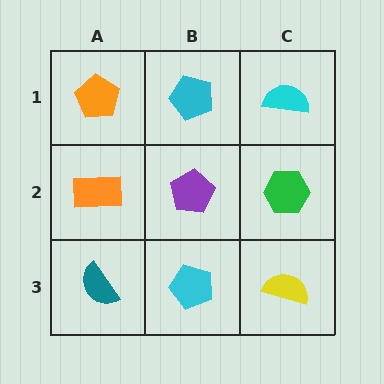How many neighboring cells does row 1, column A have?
2.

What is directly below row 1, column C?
A green hexagon.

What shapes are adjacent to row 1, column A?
An orange rectangle (row 2, column A), a cyan pentagon (row 1, column B).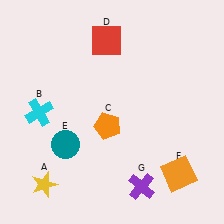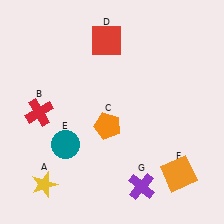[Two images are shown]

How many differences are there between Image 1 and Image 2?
There is 1 difference between the two images.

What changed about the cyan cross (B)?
In Image 1, B is cyan. In Image 2, it changed to red.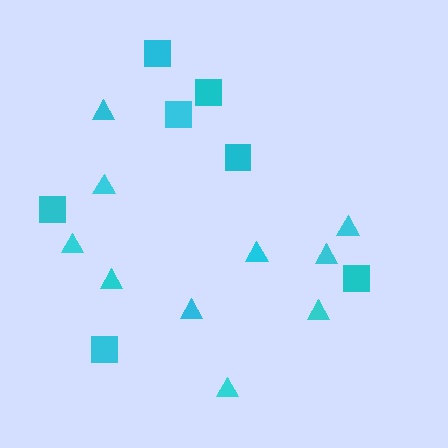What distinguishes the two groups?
There are 2 groups: one group of triangles (10) and one group of squares (7).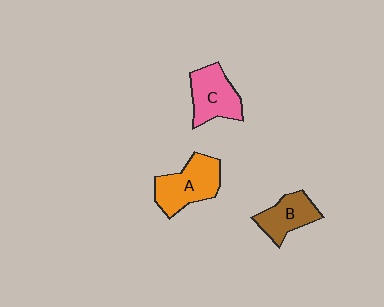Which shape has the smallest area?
Shape B (brown).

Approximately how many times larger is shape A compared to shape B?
Approximately 1.3 times.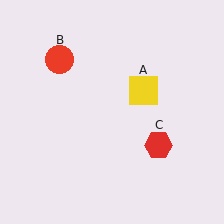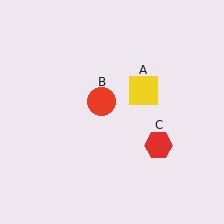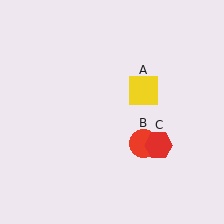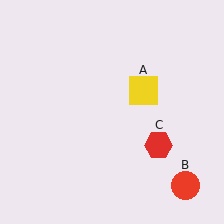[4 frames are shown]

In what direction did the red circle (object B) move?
The red circle (object B) moved down and to the right.